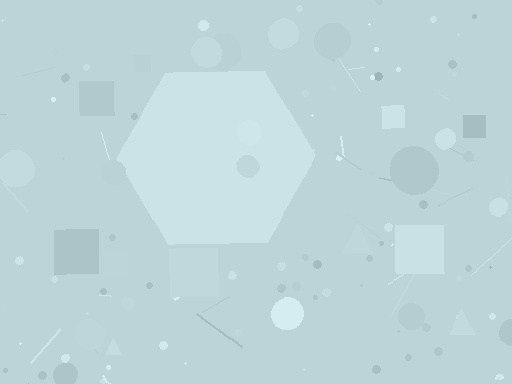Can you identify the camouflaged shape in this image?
The camouflaged shape is a hexagon.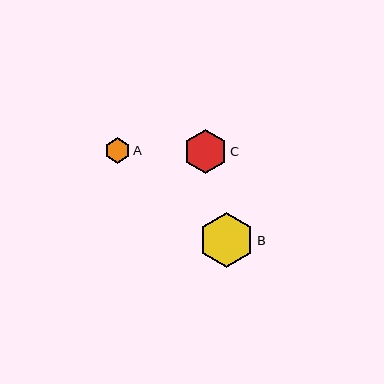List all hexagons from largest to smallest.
From largest to smallest: B, C, A.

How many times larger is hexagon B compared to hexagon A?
Hexagon B is approximately 2.1 times the size of hexagon A.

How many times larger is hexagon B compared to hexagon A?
Hexagon B is approximately 2.1 times the size of hexagon A.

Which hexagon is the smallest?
Hexagon A is the smallest with a size of approximately 26 pixels.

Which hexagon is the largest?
Hexagon B is the largest with a size of approximately 55 pixels.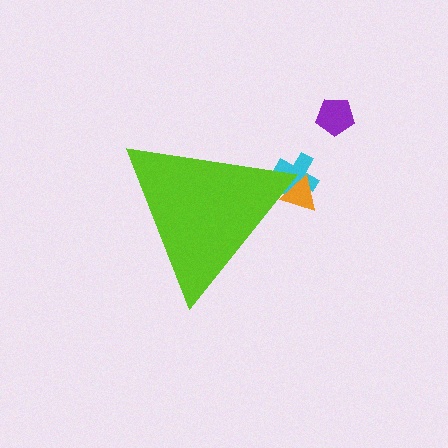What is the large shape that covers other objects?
A lime triangle.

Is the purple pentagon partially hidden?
No, the purple pentagon is fully visible.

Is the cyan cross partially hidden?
Yes, the cyan cross is partially hidden behind the lime triangle.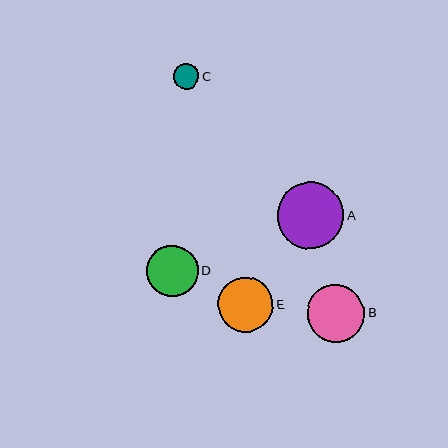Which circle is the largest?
Circle A is the largest with a size of approximately 67 pixels.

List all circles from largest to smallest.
From largest to smallest: A, B, E, D, C.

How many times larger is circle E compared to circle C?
Circle E is approximately 2.1 times the size of circle C.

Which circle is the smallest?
Circle C is the smallest with a size of approximately 26 pixels.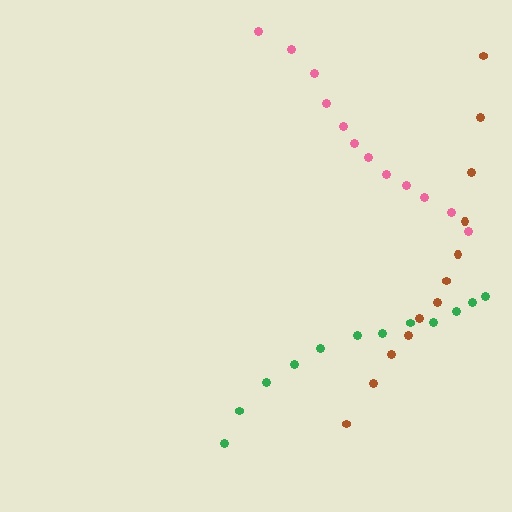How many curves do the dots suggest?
There are 3 distinct paths.